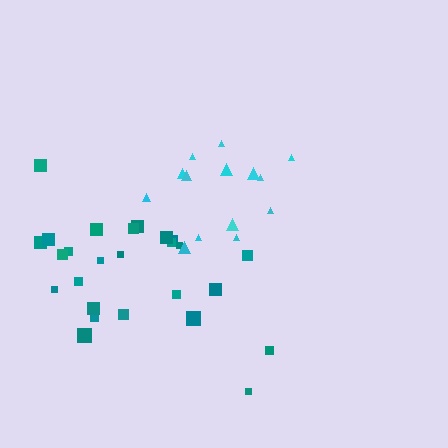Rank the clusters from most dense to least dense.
teal, cyan.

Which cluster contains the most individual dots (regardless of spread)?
Teal (28).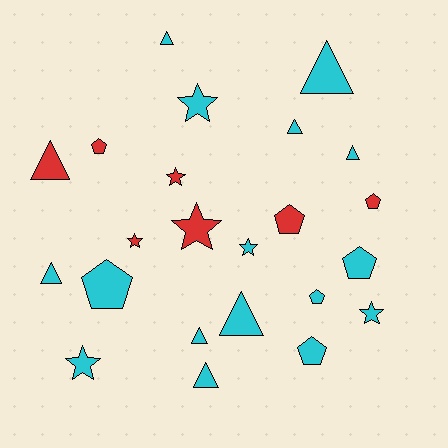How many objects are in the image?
There are 23 objects.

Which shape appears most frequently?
Triangle, with 9 objects.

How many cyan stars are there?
There are 4 cyan stars.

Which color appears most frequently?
Cyan, with 16 objects.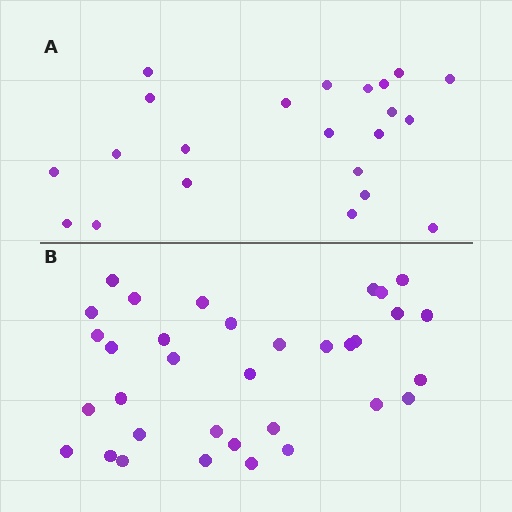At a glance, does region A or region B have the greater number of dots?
Region B (the bottom region) has more dots.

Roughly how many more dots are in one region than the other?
Region B has roughly 12 or so more dots than region A.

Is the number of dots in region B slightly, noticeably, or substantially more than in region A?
Region B has substantially more. The ratio is roughly 1.5 to 1.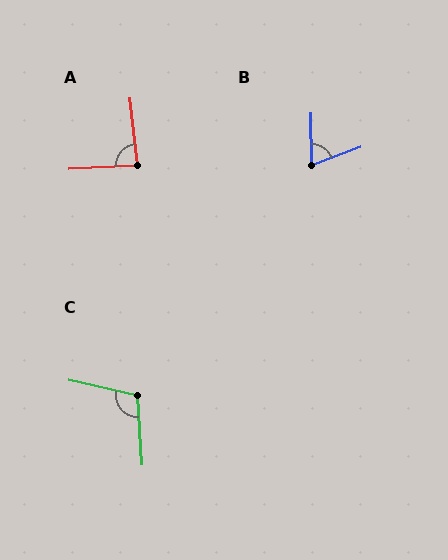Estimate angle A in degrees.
Approximately 86 degrees.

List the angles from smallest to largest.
B (69°), A (86°), C (106°).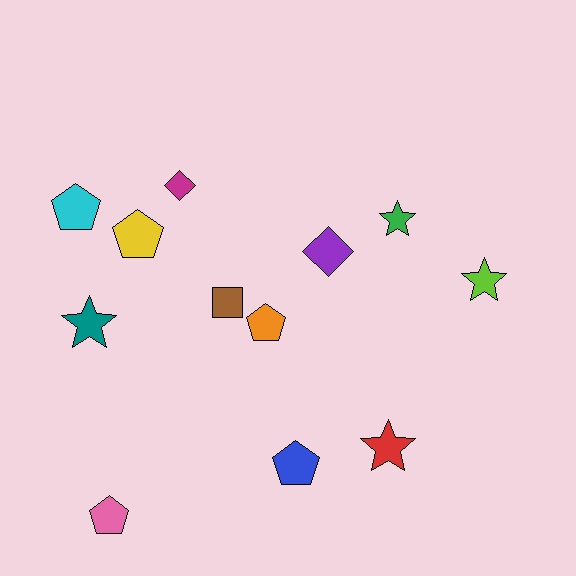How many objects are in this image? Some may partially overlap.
There are 12 objects.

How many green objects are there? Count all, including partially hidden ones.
There is 1 green object.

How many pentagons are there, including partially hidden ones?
There are 5 pentagons.